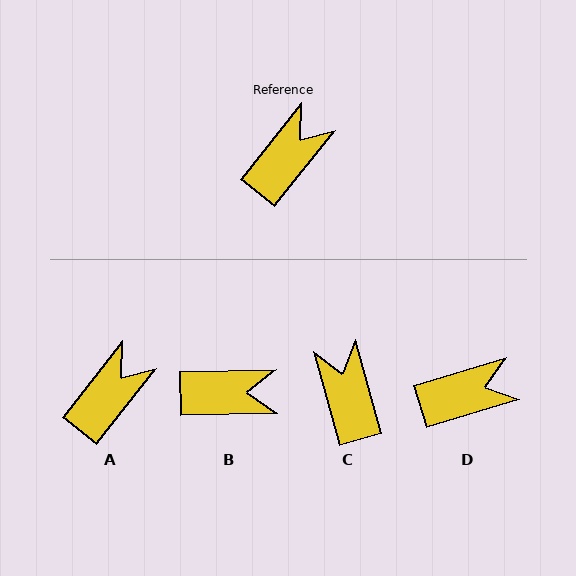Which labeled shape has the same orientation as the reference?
A.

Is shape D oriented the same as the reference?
No, it is off by about 34 degrees.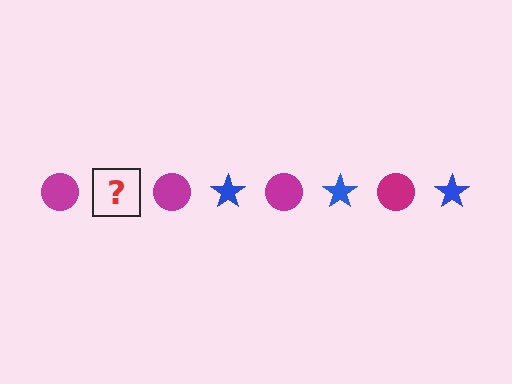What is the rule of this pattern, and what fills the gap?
The rule is that the pattern alternates between magenta circle and blue star. The gap should be filled with a blue star.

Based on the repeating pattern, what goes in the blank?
The blank should be a blue star.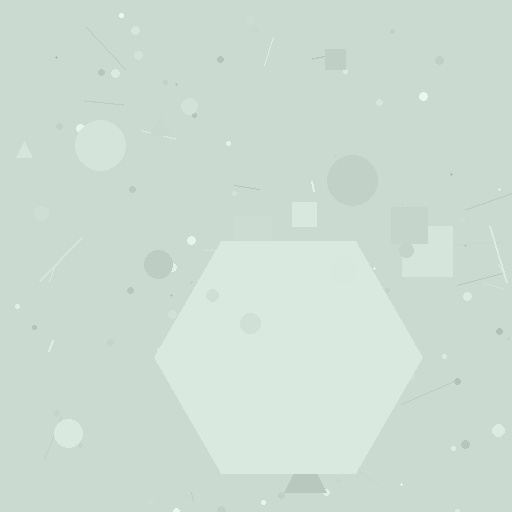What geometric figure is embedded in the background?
A hexagon is embedded in the background.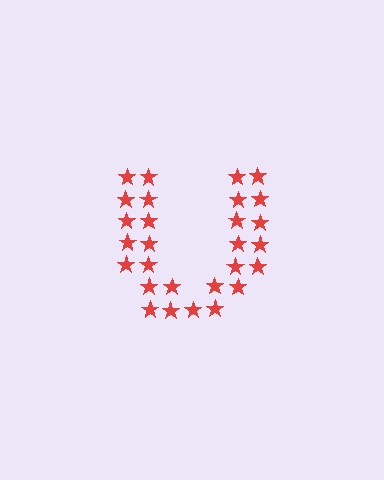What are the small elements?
The small elements are stars.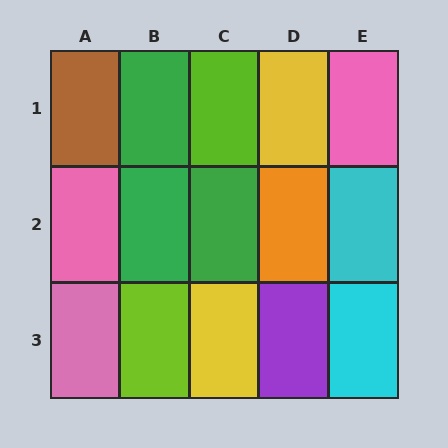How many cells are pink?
3 cells are pink.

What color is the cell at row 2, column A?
Pink.